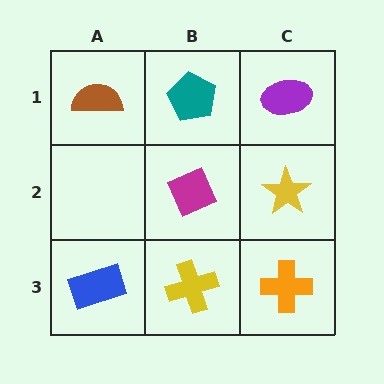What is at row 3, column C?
An orange cross.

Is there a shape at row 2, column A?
No, that cell is empty.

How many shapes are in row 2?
2 shapes.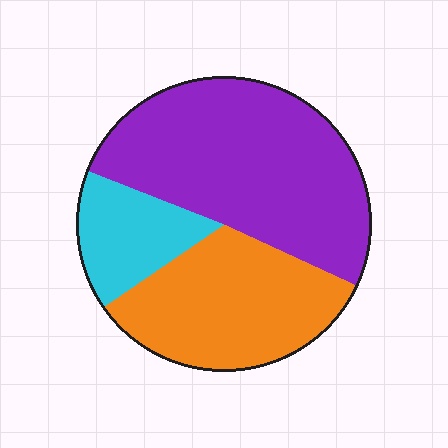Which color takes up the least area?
Cyan, at roughly 15%.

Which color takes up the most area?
Purple, at roughly 50%.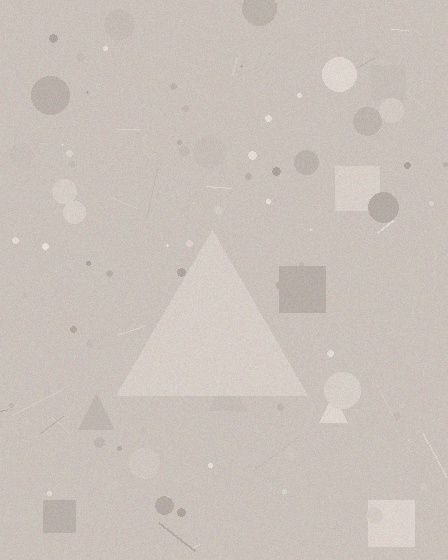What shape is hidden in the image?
A triangle is hidden in the image.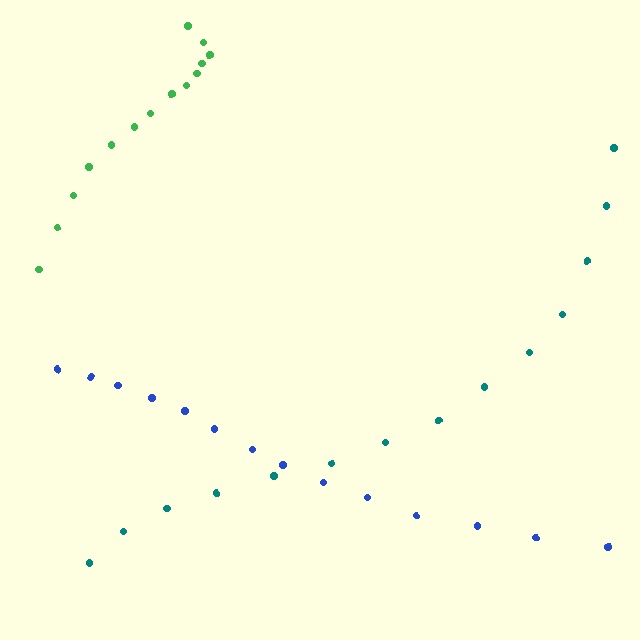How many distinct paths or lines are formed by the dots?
There are 3 distinct paths.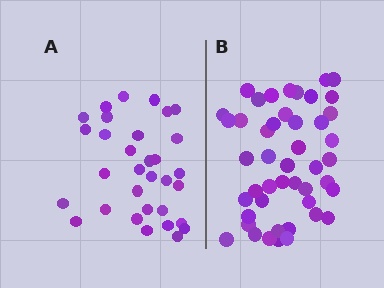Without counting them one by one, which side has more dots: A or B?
Region B (the right region) has more dots.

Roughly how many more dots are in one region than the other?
Region B has approximately 15 more dots than region A.